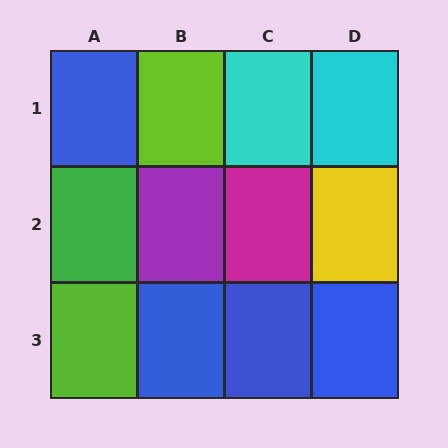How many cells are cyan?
2 cells are cyan.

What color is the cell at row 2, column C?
Magenta.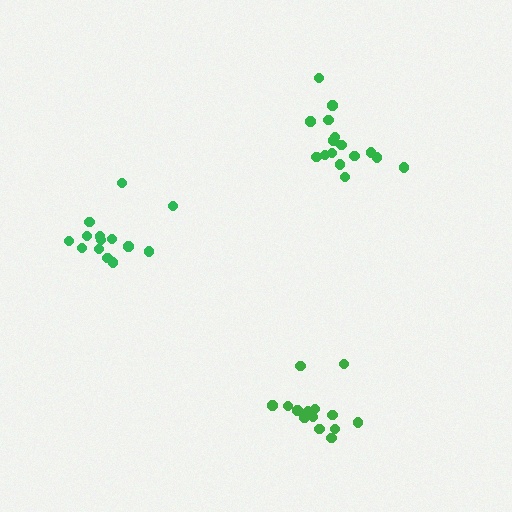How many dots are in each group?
Group 1: 14 dots, Group 2: 14 dots, Group 3: 17 dots (45 total).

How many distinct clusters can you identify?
There are 3 distinct clusters.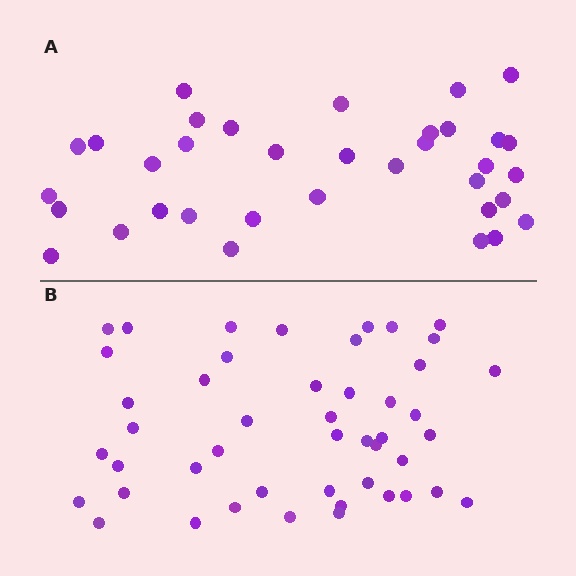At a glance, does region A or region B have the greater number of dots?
Region B (the bottom region) has more dots.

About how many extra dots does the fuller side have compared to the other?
Region B has roughly 12 or so more dots than region A.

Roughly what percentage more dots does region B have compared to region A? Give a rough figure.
About 35% more.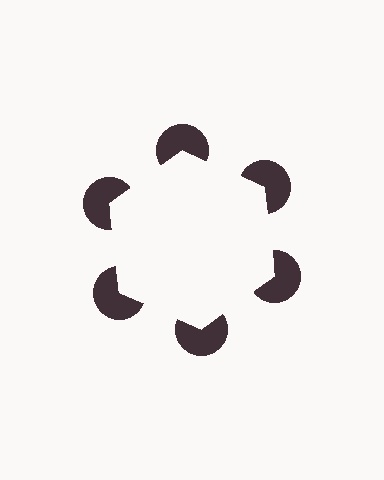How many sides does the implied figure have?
6 sides.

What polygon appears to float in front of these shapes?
An illusory hexagon — its edges are inferred from the aligned wedge cuts in the pac-man discs, not physically drawn.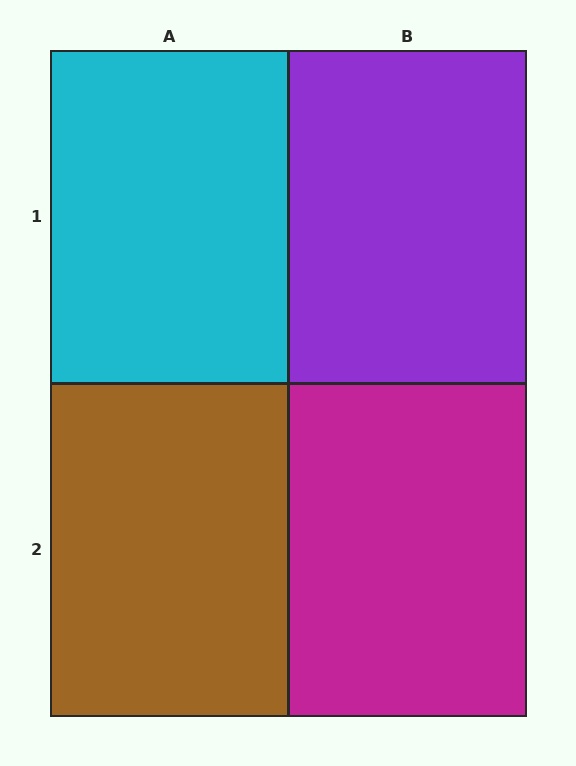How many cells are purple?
1 cell is purple.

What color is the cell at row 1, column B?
Purple.